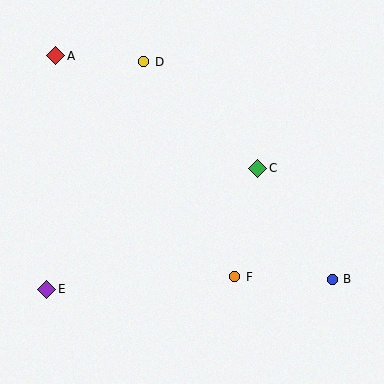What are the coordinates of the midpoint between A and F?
The midpoint between A and F is at (145, 166).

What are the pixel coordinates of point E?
Point E is at (47, 289).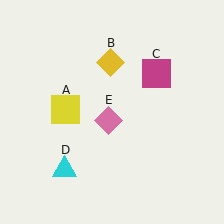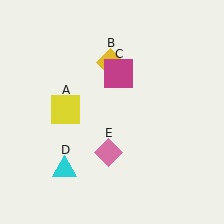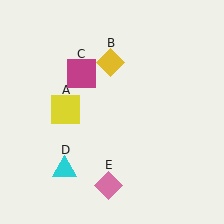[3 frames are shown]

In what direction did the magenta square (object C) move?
The magenta square (object C) moved left.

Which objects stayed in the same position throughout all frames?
Yellow square (object A) and yellow diamond (object B) and cyan triangle (object D) remained stationary.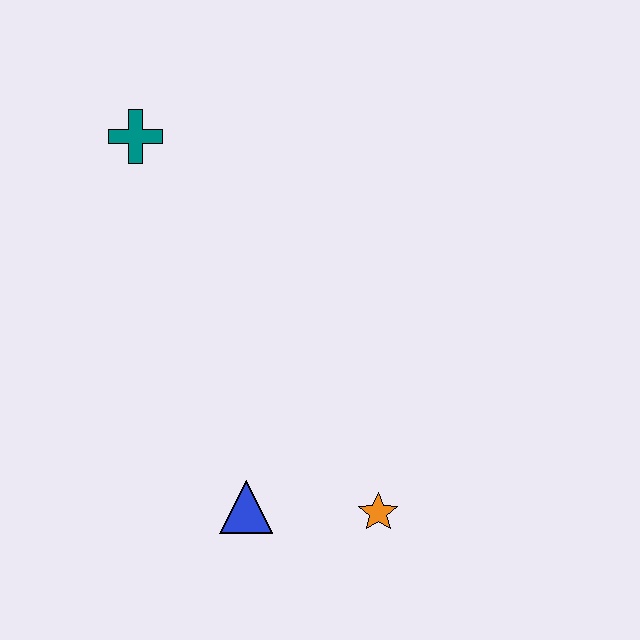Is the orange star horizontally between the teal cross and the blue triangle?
No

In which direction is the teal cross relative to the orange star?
The teal cross is above the orange star.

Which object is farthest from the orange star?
The teal cross is farthest from the orange star.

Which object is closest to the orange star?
The blue triangle is closest to the orange star.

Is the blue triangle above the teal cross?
No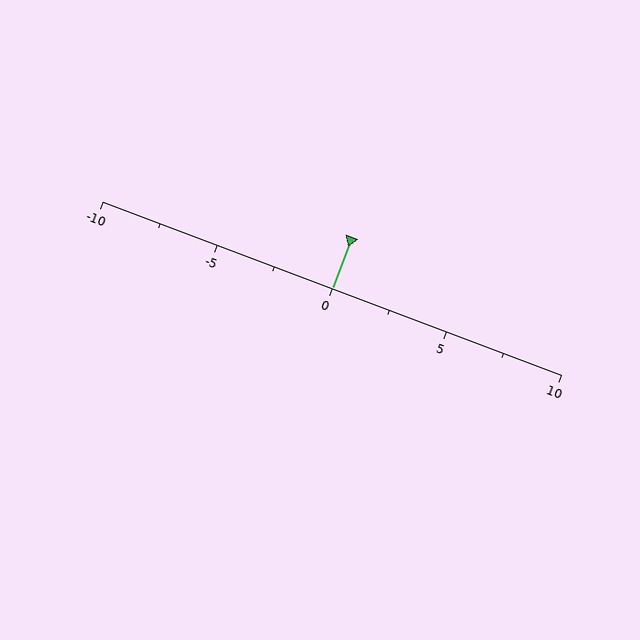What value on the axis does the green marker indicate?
The marker indicates approximately 0.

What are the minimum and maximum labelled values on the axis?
The axis runs from -10 to 10.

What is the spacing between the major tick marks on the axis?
The major ticks are spaced 5 apart.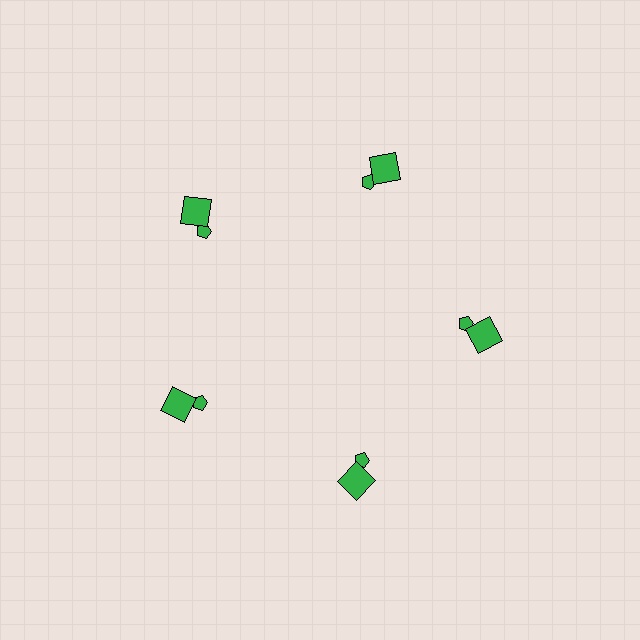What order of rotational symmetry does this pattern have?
This pattern has 5-fold rotational symmetry.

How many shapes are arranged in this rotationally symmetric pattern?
There are 10 shapes, arranged in 5 groups of 2.